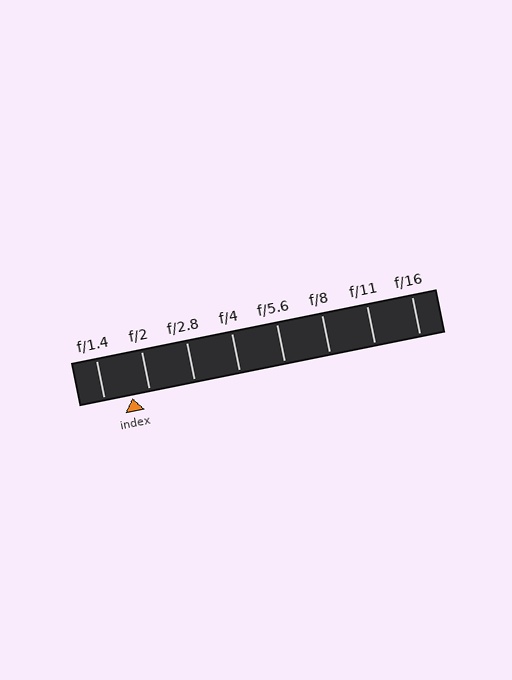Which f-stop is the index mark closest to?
The index mark is closest to f/2.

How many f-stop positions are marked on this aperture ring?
There are 8 f-stop positions marked.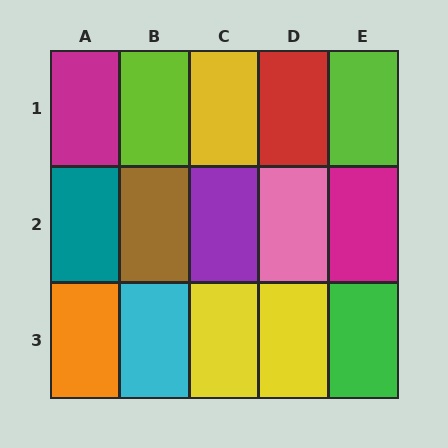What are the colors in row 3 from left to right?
Orange, cyan, yellow, yellow, green.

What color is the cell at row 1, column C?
Yellow.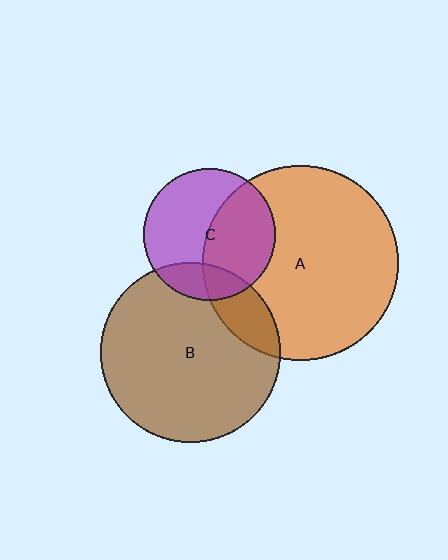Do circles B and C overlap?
Yes.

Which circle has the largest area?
Circle A (orange).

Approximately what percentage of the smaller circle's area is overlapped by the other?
Approximately 20%.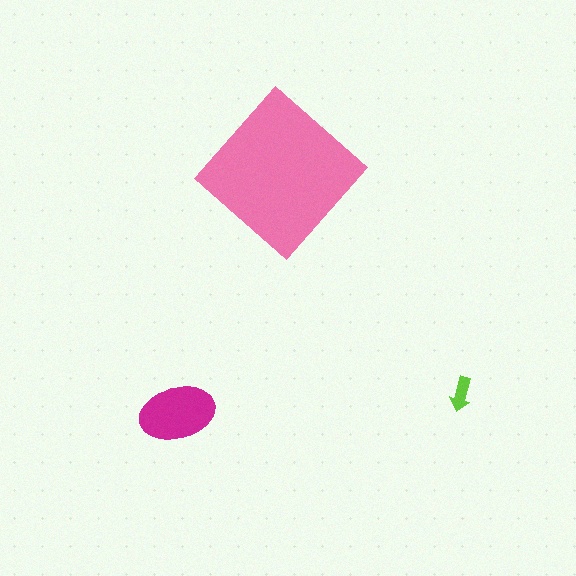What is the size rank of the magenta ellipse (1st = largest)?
2nd.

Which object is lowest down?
The magenta ellipse is bottommost.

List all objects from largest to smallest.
The pink diamond, the magenta ellipse, the lime arrow.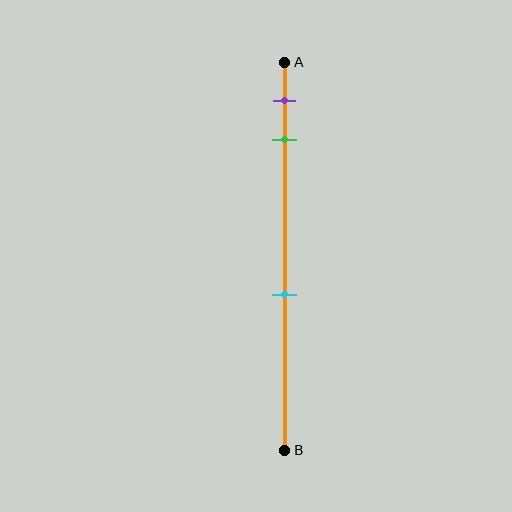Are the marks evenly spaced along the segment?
No, the marks are not evenly spaced.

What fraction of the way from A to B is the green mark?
The green mark is approximately 20% (0.2) of the way from A to B.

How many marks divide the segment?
There are 3 marks dividing the segment.